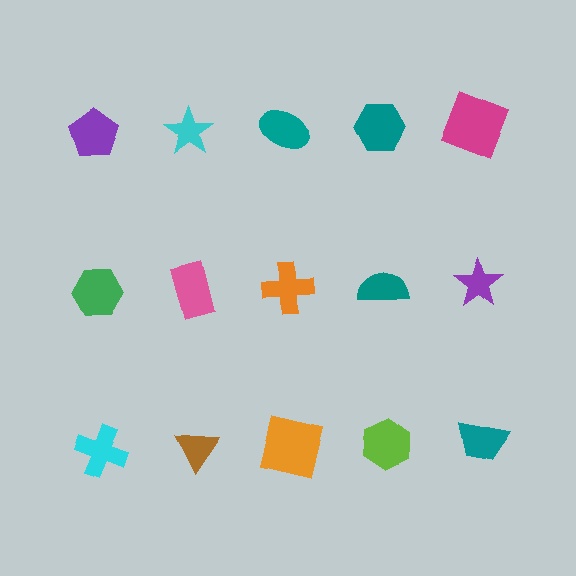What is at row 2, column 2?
A pink rectangle.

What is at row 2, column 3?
An orange cross.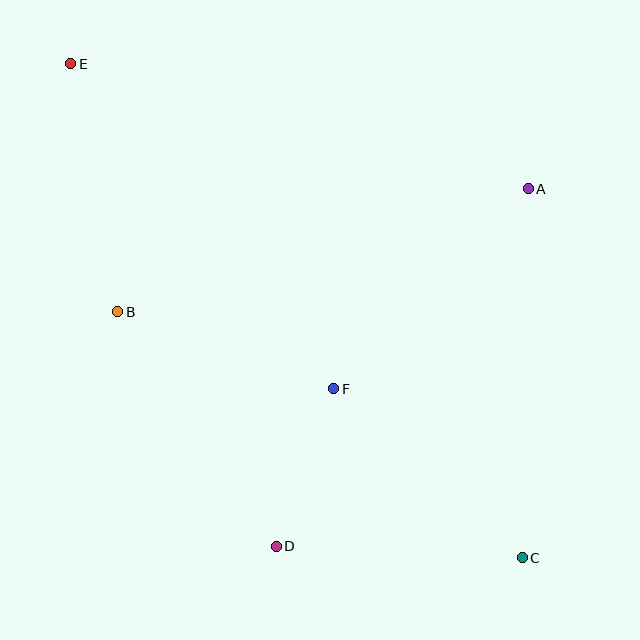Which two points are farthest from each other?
Points C and E are farthest from each other.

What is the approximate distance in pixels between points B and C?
The distance between B and C is approximately 473 pixels.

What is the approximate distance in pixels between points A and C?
The distance between A and C is approximately 369 pixels.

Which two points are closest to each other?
Points D and F are closest to each other.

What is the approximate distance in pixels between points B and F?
The distance between B and F is approximately 229 pixels.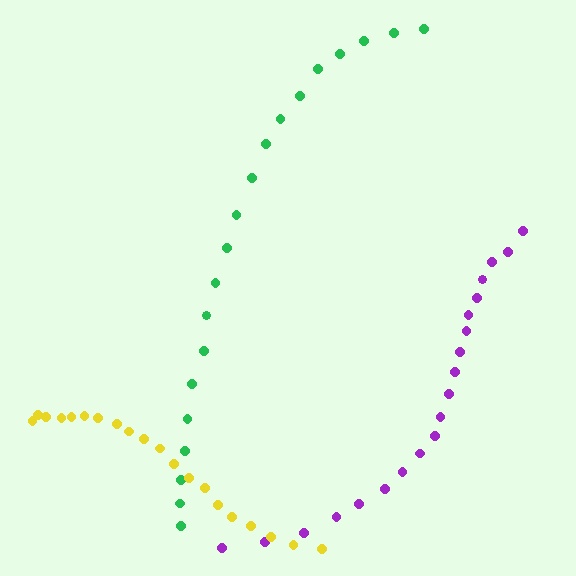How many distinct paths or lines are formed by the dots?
There are 3 distinct paths.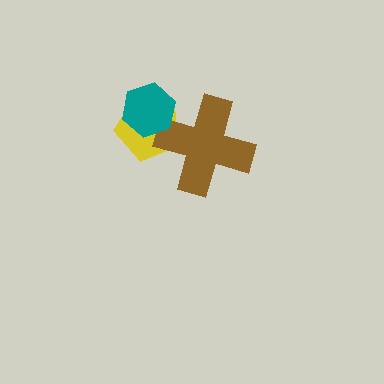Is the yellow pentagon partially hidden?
Yes, it is partially covered by another shape.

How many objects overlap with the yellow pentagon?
2 objects overlap with the yellow pentagon.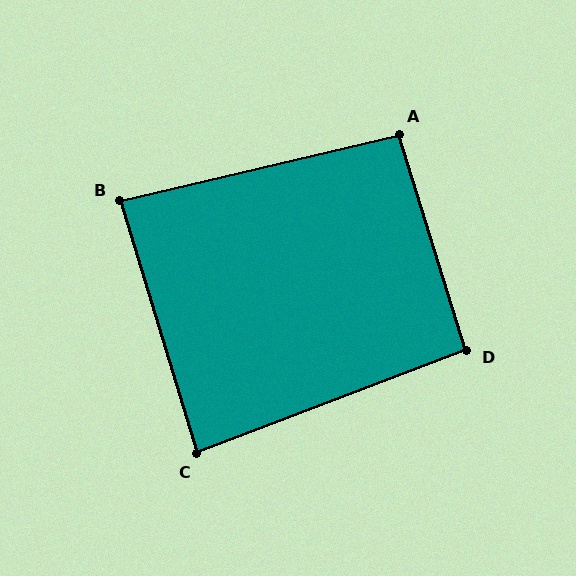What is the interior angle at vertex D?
Approximately 94 degrees (approximately right).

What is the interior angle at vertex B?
Approximately 86 degrees (approximately right).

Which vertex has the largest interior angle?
A, at approximately 94 degrees.